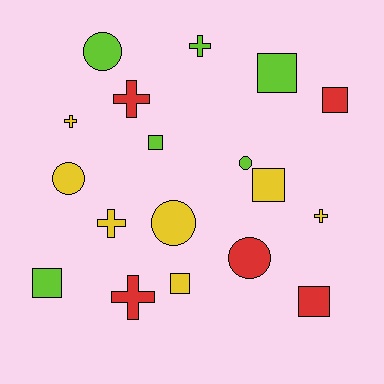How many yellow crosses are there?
There are 3 yellow crosses.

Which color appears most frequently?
Yellow, with 7 objects.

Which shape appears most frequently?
Square, with 7 objects.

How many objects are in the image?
There are 18 objects.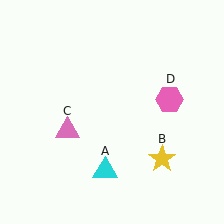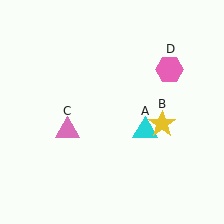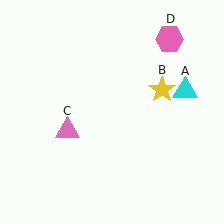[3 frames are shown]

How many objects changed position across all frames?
3 objects changed position: cyan triangle (object A), yellow star (object B), pink hexagon (object D).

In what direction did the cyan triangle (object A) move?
The cyan triangle (object A) moved up and to the right.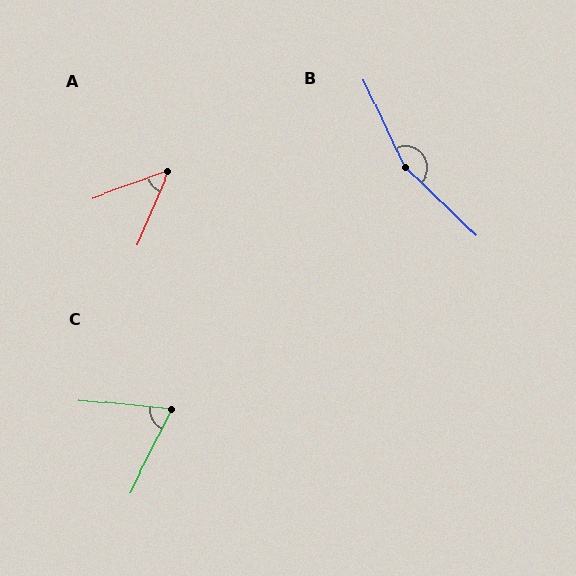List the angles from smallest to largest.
A (48°), C (69°), B (159°).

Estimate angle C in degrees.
Approximately 69 degrees.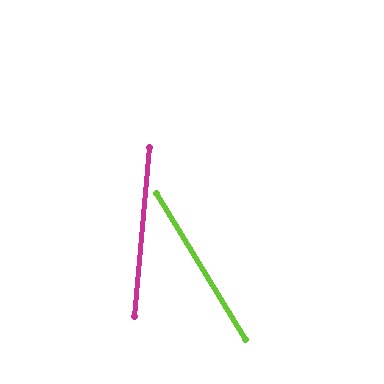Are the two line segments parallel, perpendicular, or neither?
Neither parallel nor perpendicular — they differ by about 36°.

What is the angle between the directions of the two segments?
Approximately 36 degrees.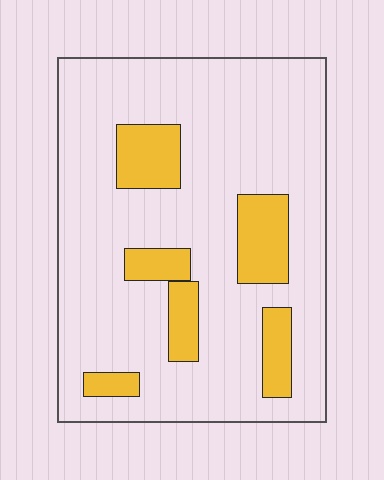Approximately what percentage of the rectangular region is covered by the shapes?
Approximately 20%.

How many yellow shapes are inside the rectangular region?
6.